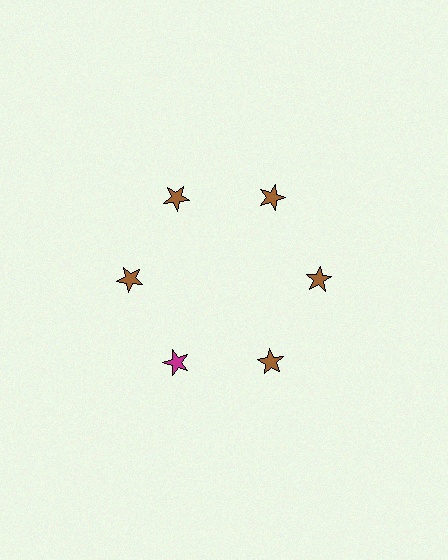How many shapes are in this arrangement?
There are 6 shapes arranged in a ring pattern.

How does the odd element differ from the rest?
It has a different color: magenta instead of brown.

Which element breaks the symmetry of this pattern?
The magenta star at roughly the 7 o'clock position breaks the symmetry. All other shapes are brown stars.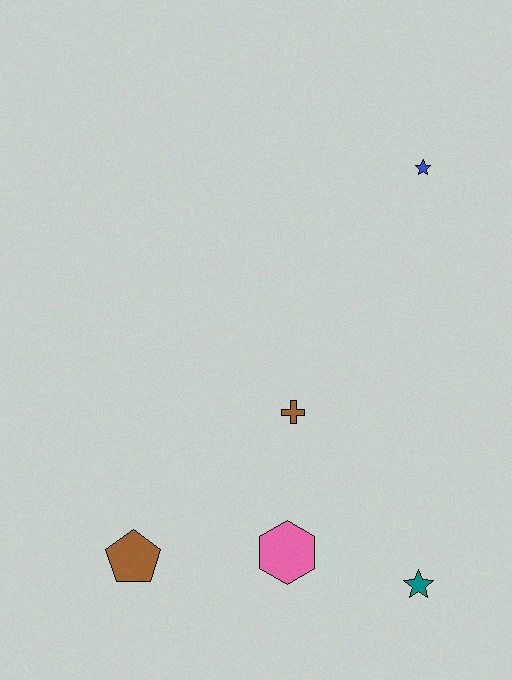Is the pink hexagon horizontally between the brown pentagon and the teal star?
Yes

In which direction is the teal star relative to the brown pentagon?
The teal star is to the right of the brown pentagon.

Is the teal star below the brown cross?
Yes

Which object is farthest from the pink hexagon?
The blue star is farthest from the pink hexagon.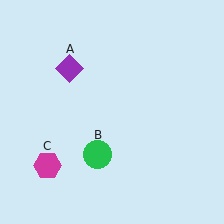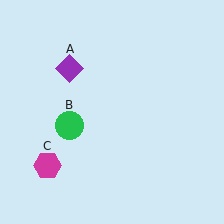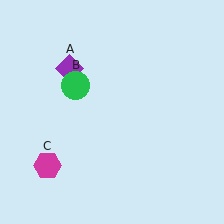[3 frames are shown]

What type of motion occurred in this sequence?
The green circle (object B) rotated clockwise around the center of the scene.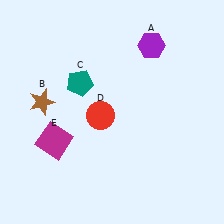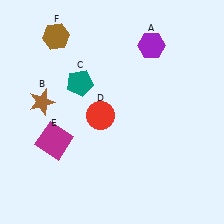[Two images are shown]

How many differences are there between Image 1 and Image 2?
There is 1 difference between the two images.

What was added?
A brown hexagon (F) was added in Image 2.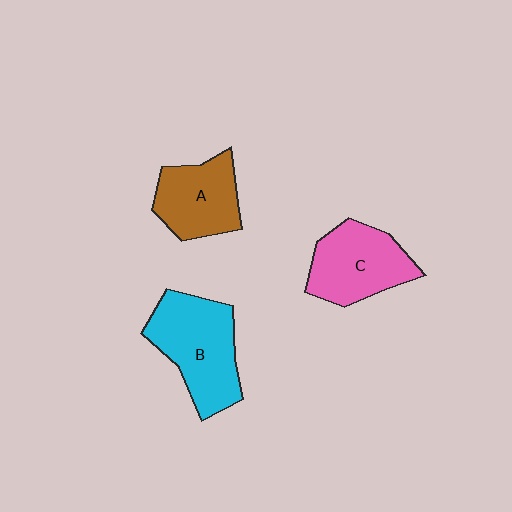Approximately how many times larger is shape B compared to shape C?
Approximately 1.2 times.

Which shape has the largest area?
Shape B (cyan).